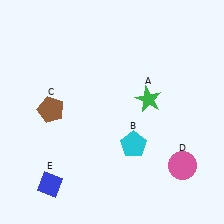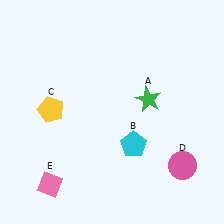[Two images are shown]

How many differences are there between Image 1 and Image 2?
There are 2 differences between the two images.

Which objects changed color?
C changed from brown to yellow. E changed from blue to pink.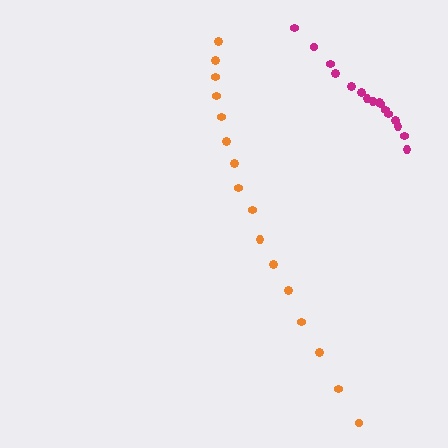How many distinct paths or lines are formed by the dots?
There are 2 distinct paths.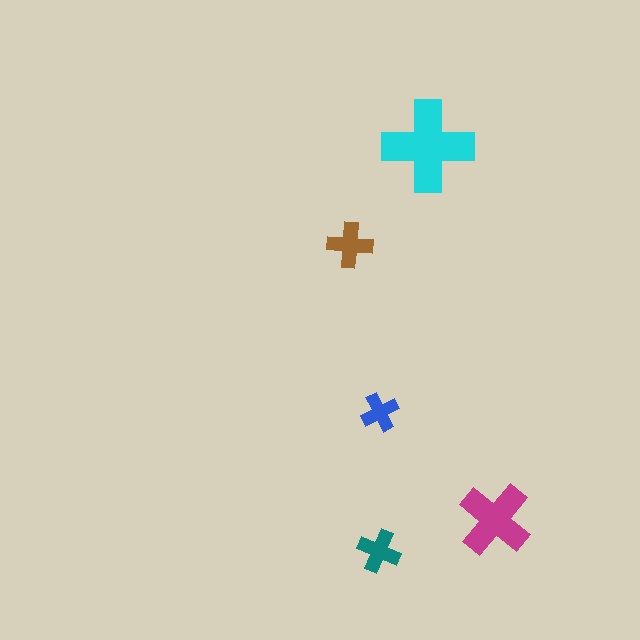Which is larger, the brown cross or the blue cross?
The brown one.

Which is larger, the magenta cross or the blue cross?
The magenta one.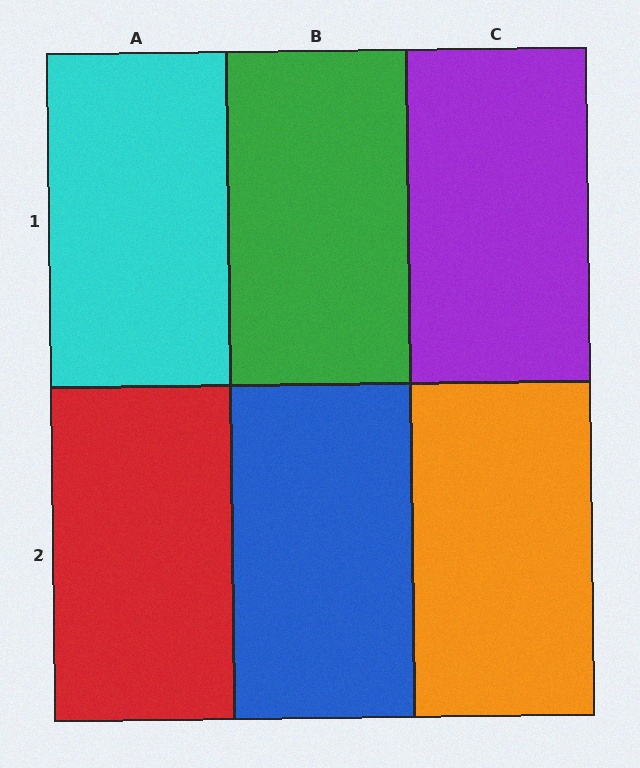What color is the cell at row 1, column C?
Purple.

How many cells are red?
1 cell is red.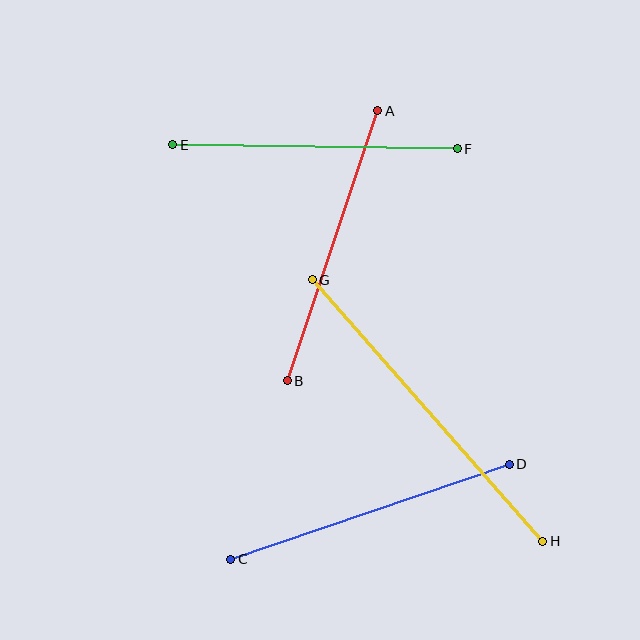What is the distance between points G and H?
The distance is approximately 349 pixels.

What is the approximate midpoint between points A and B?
The midpoint is at approximately (333, 246) pixels.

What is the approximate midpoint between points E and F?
The midpoint is at approximately (315, 147) pixels.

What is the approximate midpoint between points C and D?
The midpoint is at approximately (370, 512) pixels.